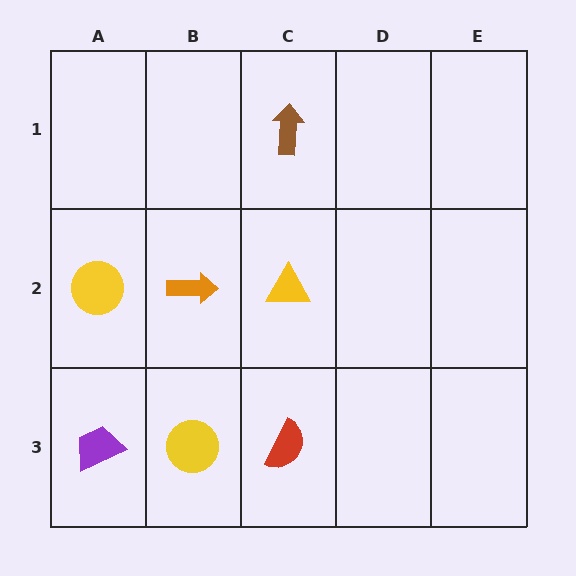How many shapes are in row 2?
3 shapes.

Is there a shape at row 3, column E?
No, that cell is empty.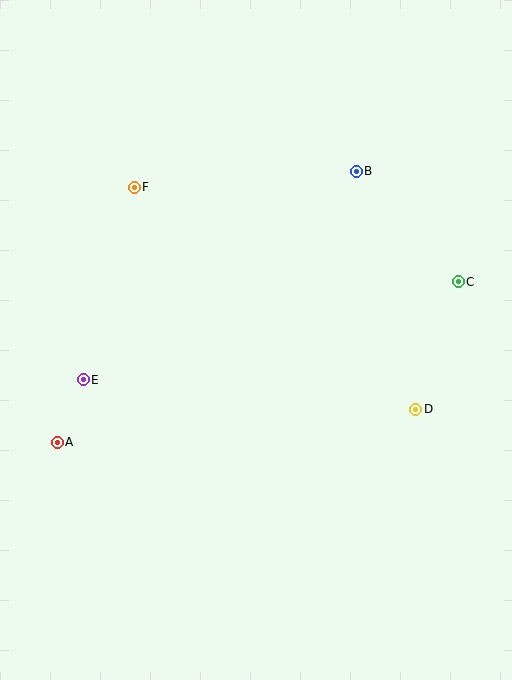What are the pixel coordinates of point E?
Point E is at (83, 380).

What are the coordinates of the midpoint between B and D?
The midpoint between B and D is at (386, 290).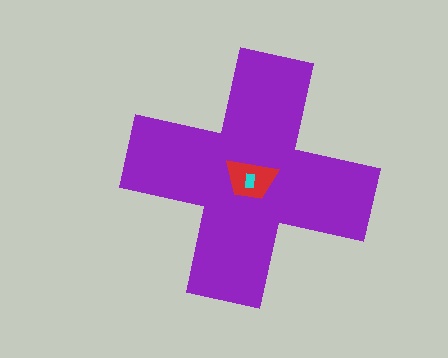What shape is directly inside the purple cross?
The red trapezoid.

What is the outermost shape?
The purple cross.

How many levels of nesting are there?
3.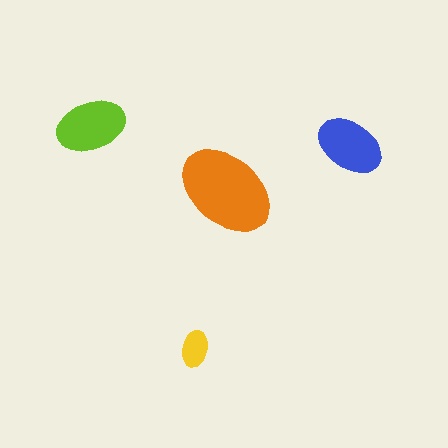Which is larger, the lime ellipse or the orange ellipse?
The orange one.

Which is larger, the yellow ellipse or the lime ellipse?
The lime one.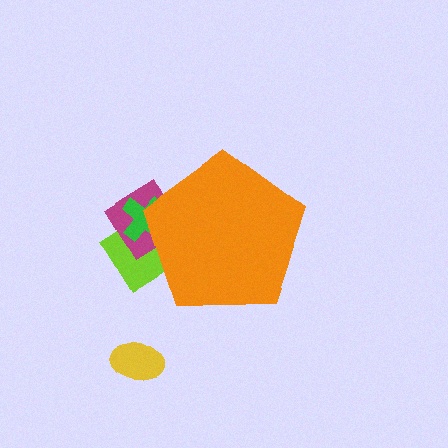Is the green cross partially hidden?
Yes, the green cross is partially hidden behind the orange pentagon.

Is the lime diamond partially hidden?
Yes, the lime diamond is partially hidden behind the orange pentagon.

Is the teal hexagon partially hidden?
Yes, the teal hexagon is partially hidden behind the orange pentagon.